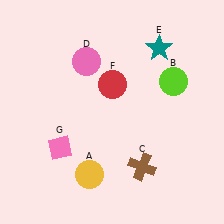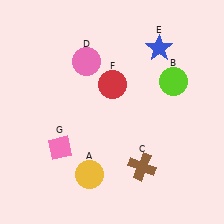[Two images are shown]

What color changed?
The star (E) changed from teal in Image 1 to blue in Image 2.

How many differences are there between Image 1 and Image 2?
There is 1 difference between the two images.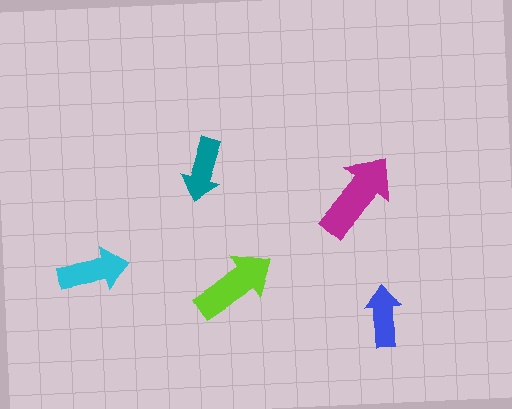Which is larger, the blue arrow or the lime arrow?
The lime one.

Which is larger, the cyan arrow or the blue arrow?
The cyan one.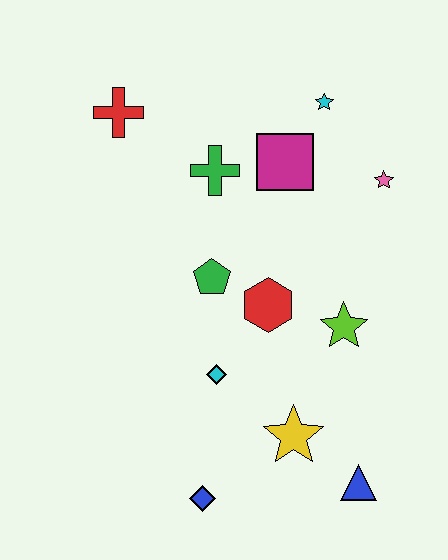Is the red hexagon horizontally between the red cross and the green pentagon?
No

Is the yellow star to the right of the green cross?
Yes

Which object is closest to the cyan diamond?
The red hexagon is closest to the cyan diamond.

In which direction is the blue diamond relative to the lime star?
The blue diamond is below the lime star.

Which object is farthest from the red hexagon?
The red cross is farthest from the red hexagon.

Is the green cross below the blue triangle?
No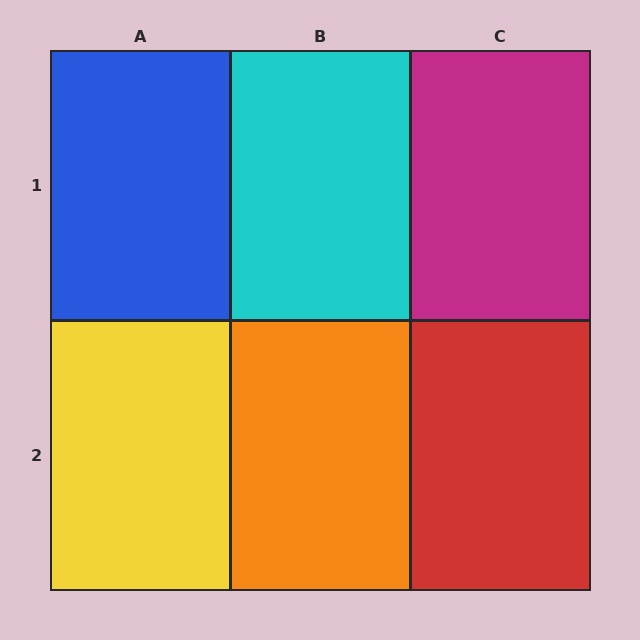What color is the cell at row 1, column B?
Cyan.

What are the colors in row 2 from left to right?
Yellow, orange, red.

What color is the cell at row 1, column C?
Magenta.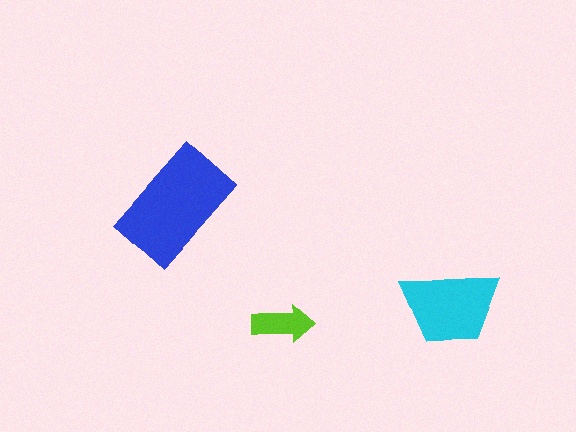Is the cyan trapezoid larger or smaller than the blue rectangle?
Smaller.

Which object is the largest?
The blue rectangle.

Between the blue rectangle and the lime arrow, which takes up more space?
The blue rectangle.